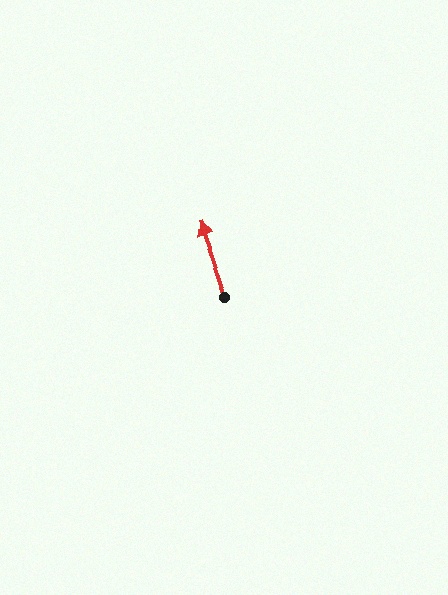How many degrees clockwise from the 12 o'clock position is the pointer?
Approximately 341 degrees.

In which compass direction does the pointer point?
North.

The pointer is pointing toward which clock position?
Roughly 11 o'clock.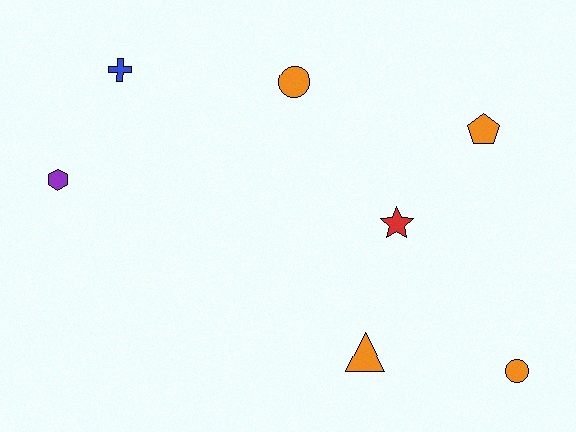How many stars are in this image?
There is 1 star.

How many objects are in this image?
There are 7 objects.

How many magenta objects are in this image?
There are no magenta objects.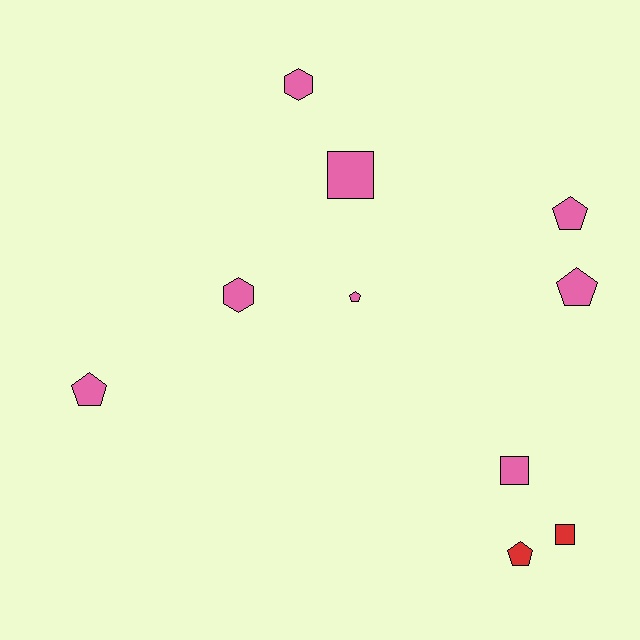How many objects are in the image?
There are 10 objects.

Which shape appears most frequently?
Pentagon, with 5 objects.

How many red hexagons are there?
There are no red hexagons.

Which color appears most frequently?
Pink, with 8 objects.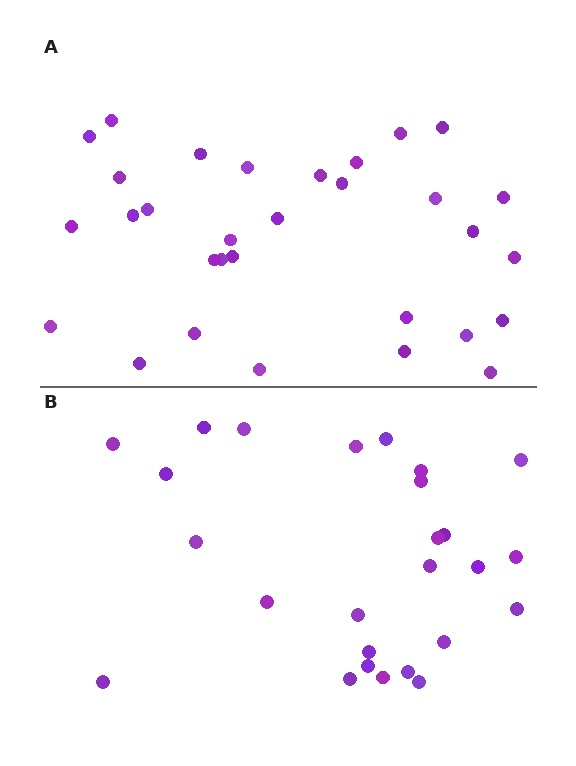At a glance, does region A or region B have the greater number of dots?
Region A (the top region) has more dots.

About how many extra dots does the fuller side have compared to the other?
Region A has about 5 more dots than region B.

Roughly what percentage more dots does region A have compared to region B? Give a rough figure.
About 20% more.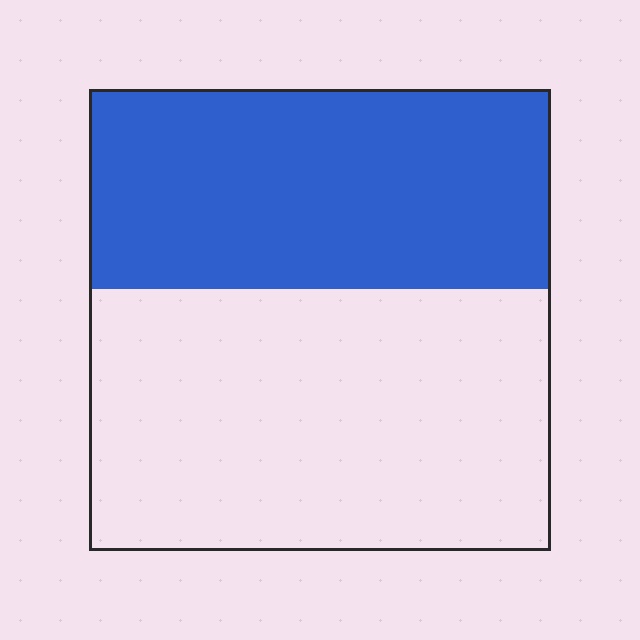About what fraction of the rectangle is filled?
About two fifths (2/5).